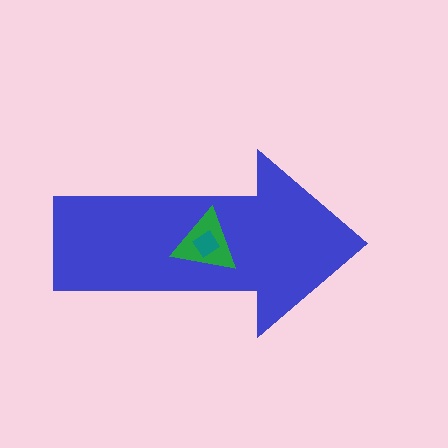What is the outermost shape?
The blue arrow.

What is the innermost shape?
The teal diamond.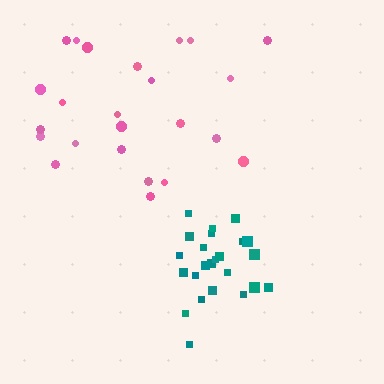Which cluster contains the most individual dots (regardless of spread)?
Pink (24).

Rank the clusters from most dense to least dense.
teal, pink.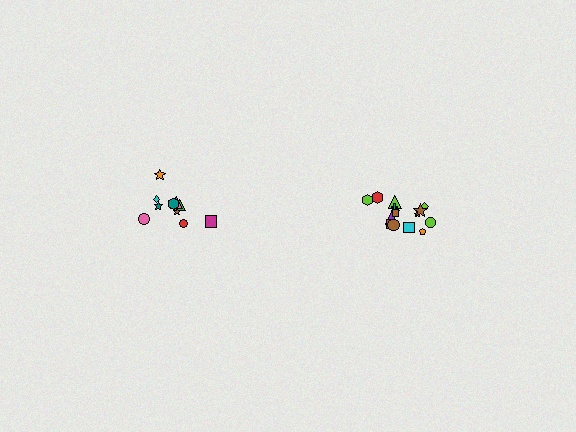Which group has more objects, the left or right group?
The right group.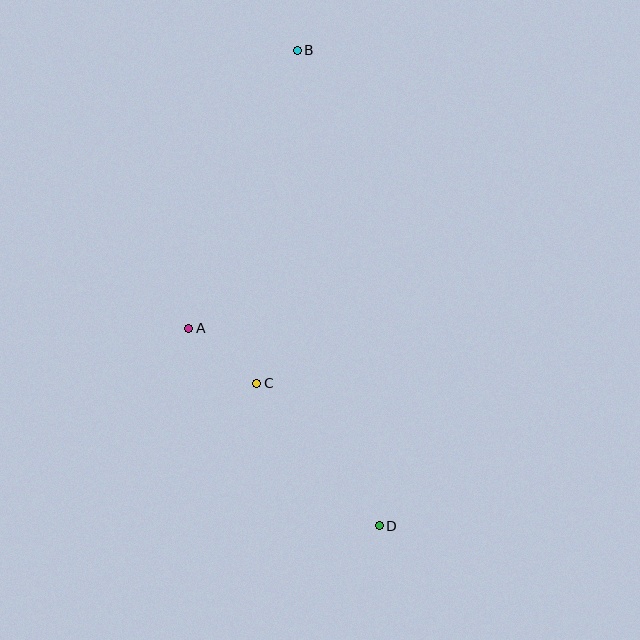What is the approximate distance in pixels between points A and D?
The distance between A and D is approximately 274 pixels.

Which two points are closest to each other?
Points A and C are closest to each other.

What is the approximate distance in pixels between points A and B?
The distance between A and B is approximately 298 pixels.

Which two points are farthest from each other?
Points B and D are farthest from each other.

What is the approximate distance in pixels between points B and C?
The distance between B and C is approximately 336 pixels.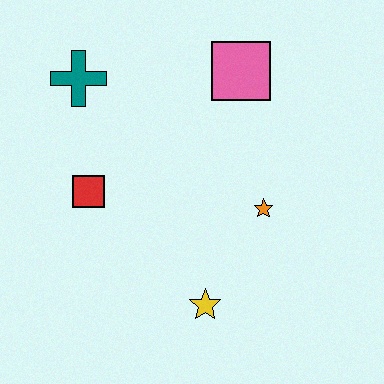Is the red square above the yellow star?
Yes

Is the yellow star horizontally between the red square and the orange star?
Yes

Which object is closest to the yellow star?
The orange star is closest to the yellow star.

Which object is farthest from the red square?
The pink square is farthest from the red square.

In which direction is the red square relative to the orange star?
The red square is to the left of the orange star.